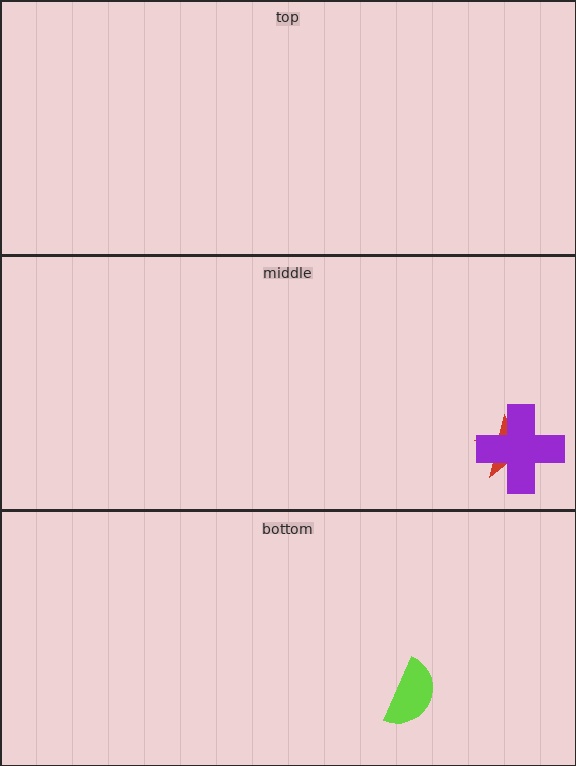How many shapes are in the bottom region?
1.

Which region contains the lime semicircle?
The bottom region.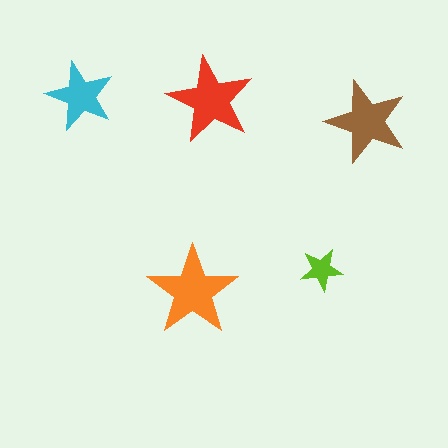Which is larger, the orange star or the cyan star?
The orange one.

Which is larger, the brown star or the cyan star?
The brown one.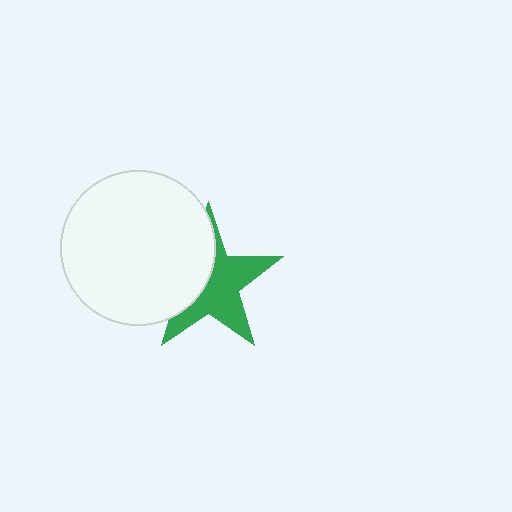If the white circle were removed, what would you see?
You would see the complete green star.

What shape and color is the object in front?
The object in front is a white circle.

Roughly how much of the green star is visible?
About half of it is visible (roughly 58%).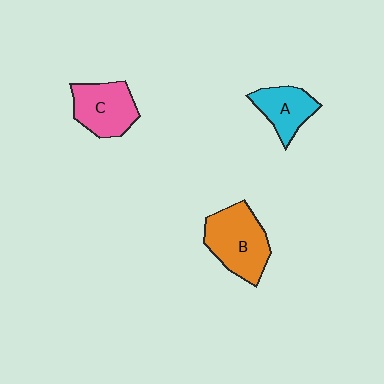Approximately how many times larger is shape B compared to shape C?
Approximately 1.2 times.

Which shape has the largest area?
Shape B (orange).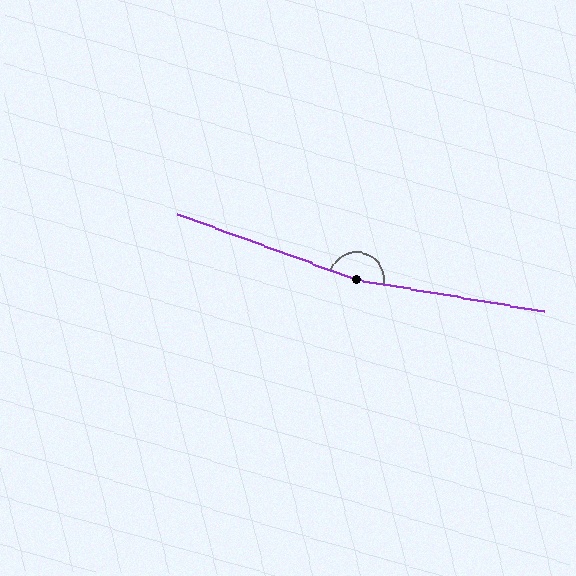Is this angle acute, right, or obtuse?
It is obtuse.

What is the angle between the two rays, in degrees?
Approximately 170 degrees.